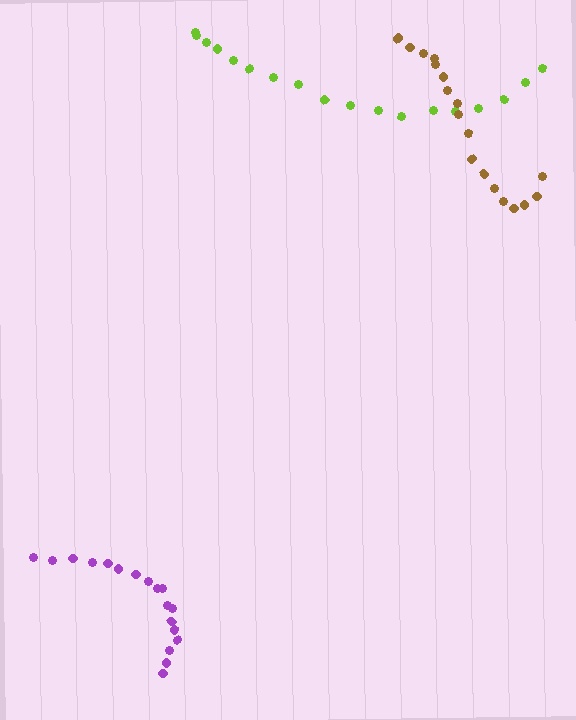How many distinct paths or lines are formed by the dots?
There are 3 distinct paths.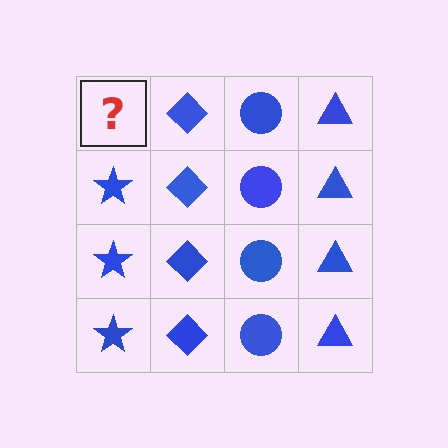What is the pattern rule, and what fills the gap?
The rule is that each column has a consistent shape. The gap should be filled with a blue star.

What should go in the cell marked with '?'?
The missing cell should contain a blue star.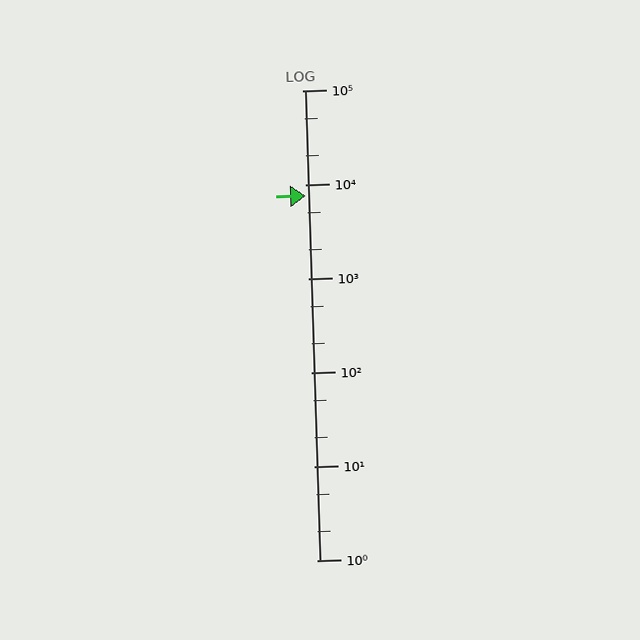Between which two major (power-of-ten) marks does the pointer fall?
The pointer is between 1000 and 10000.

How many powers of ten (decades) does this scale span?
The scale spans 5 decades, from 1 to 100000.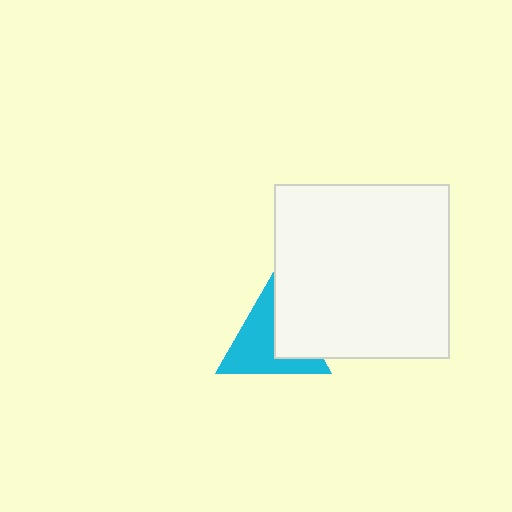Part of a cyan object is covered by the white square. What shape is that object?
It is a triangle.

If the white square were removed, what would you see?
You would see the complete cyan triangle.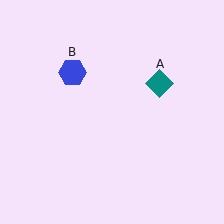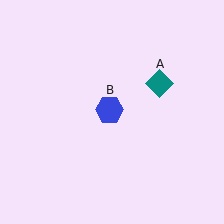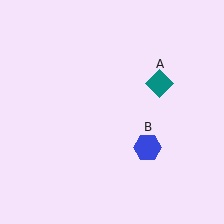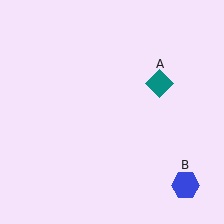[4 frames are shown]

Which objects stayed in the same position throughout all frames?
Teal diamond (object A) remained stationary.